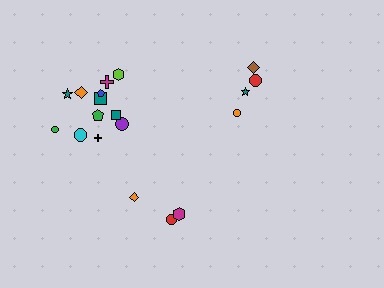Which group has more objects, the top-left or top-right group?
The top-left group.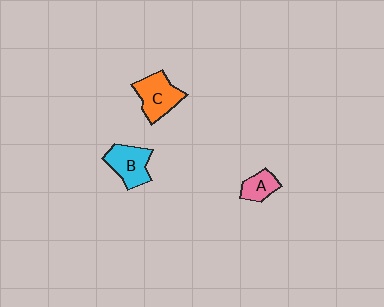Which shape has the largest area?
Shape C (orange).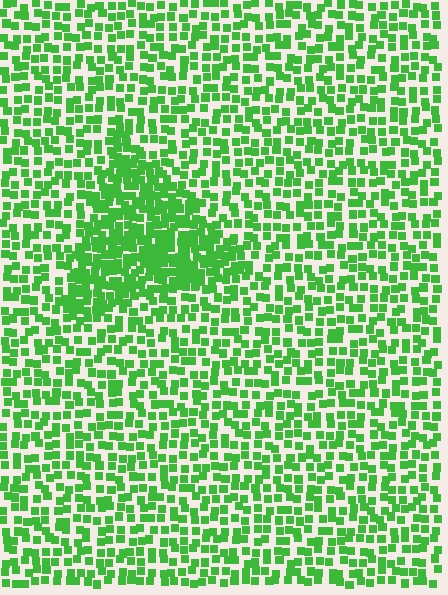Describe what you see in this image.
The image contains small green elements arranged at two different densities. A triangle-shaped region is visible where the elements are more densely packed than the surrounding area.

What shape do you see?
I see a triangle.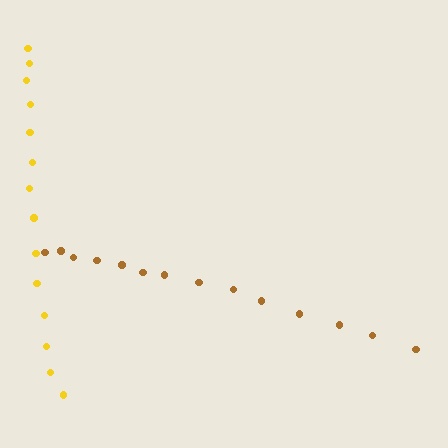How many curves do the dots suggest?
There are 2 distinct paths.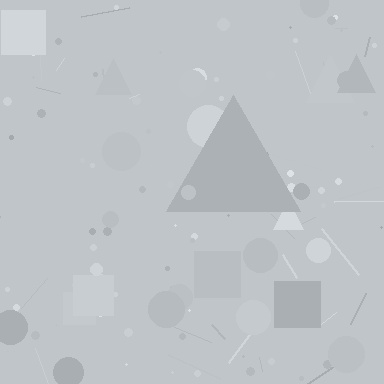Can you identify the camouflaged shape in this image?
The camouflaged shape is a triangle.